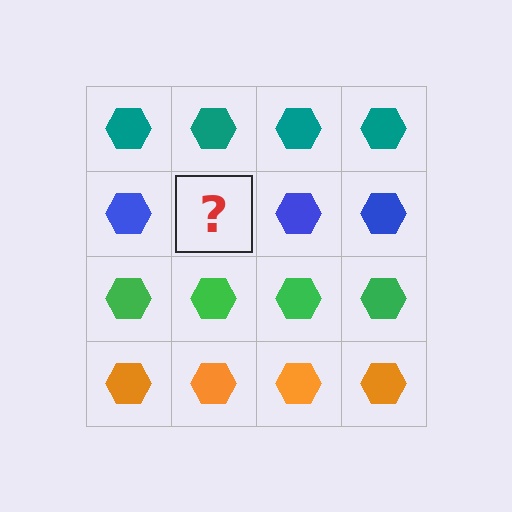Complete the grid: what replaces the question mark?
The question mark should be replaced with a blue hexagon.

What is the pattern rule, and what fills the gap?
The rule is that each row has a consistent color. The gap should be filled with a blue hexagon.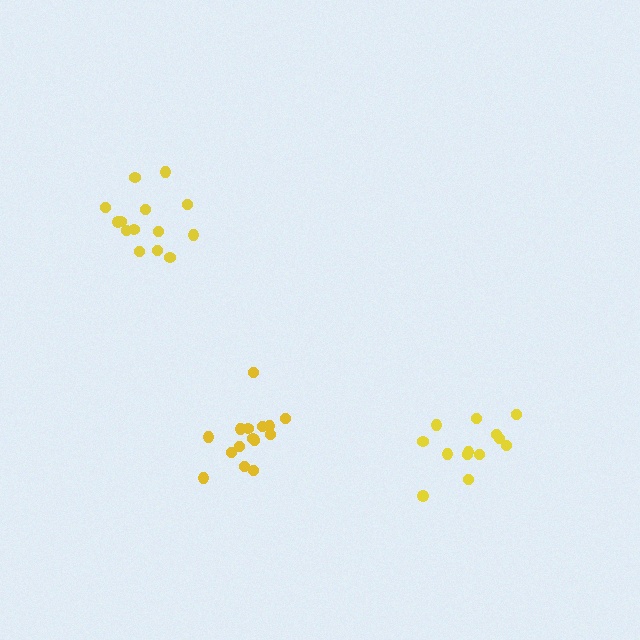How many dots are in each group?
Group 1: 13 dots, Group 2: 15 dots, Group 3: 14 dots (42 total).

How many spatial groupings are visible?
There are 3 spatial groupings.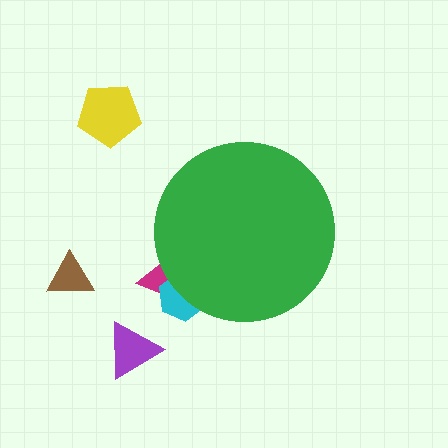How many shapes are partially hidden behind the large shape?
2 shapes are partially hidden.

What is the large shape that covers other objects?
A green circle.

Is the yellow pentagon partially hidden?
No, the yellow pentagon is fully visible.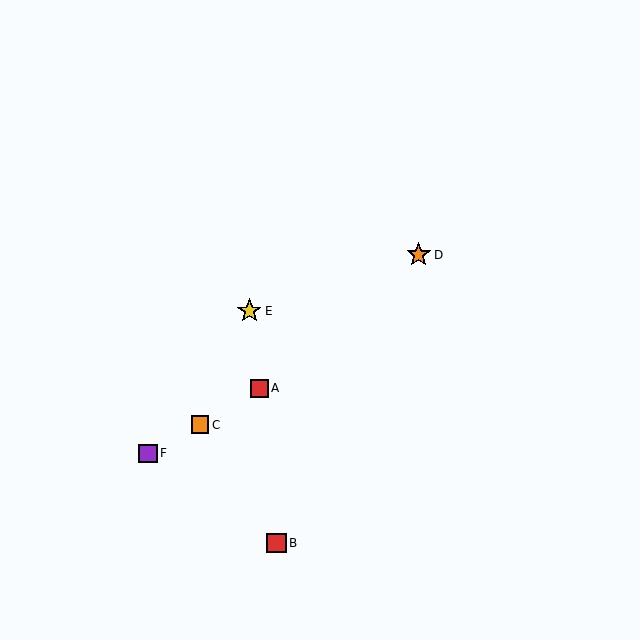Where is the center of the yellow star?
The center of the yellow star is at (249, 311).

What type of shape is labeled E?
Shape E is a yellow star.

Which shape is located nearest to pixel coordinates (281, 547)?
The red square (labeled B) at (276, 543) is nearest to that location.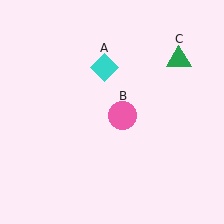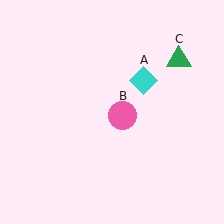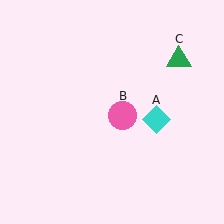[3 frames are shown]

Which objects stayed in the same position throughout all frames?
Pink circle (object B) and green triangle (object C) remained stationary.